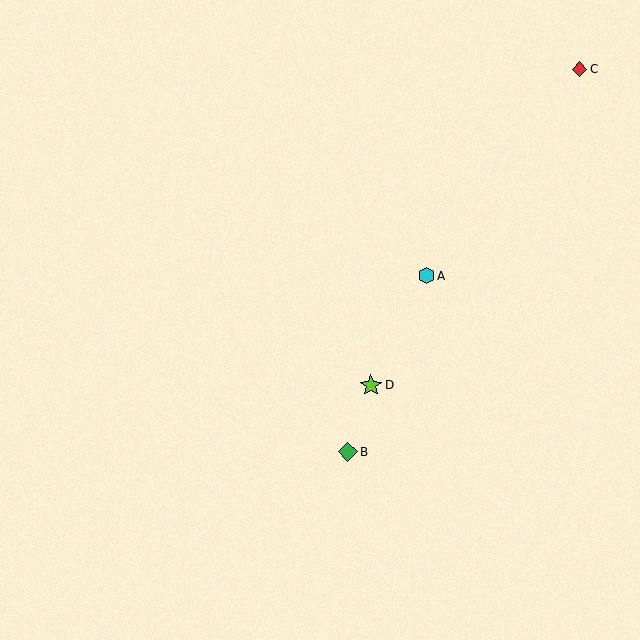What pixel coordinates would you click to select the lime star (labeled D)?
Click at (371, 385) to select the lime star D.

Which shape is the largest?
The lime star (labeled D) is the largest.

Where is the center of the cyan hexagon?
The center of the cyan hexagon is at (426, 276).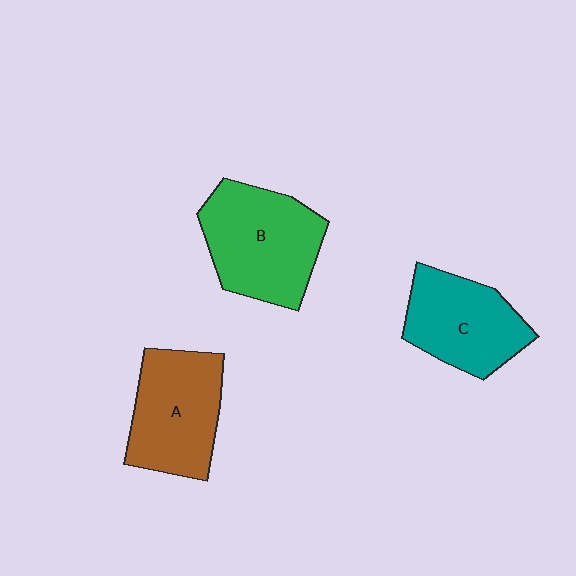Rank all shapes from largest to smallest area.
From largest to smallest: B (green), A (brown), C (teal).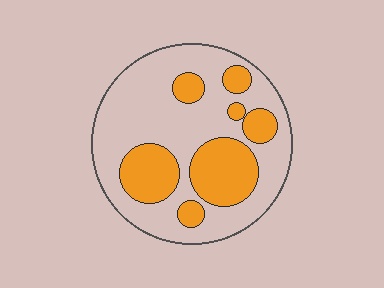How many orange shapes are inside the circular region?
7.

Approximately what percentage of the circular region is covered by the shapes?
Approximately 30%.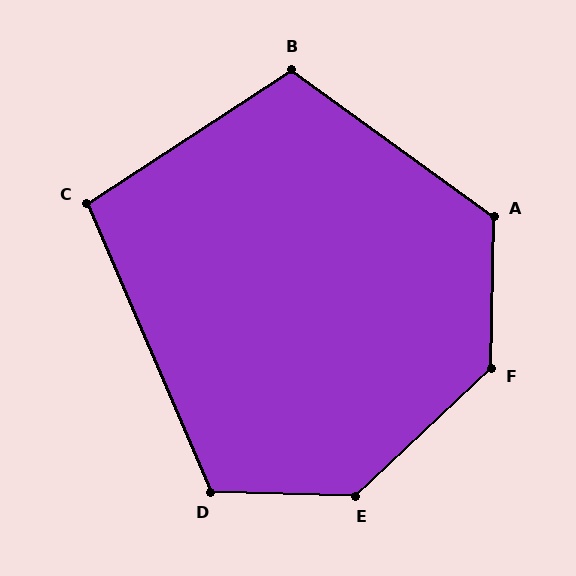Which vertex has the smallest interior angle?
C, at approximately 100 degrees.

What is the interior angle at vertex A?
Approximately 125 degrees (obtuse).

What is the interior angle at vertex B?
Approximately 111 degrees (obtuse).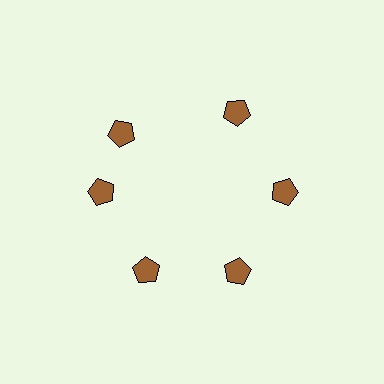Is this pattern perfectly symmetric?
No. The 6 brown pentagons are arranged in a ring, but one element near the 11 o'clock position is rotated out of alignment along the ring, breaking the 6-fold rotational symmetry.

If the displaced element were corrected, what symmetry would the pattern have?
It would have 6-fold rotational symmetry — the pattern would map onto itself every 60 degrees.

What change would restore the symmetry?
The symmetry would be restored by rotating it back into even spacing with its neighbors so that all 6 pentagons sit at equal angles and equal distance from the center.